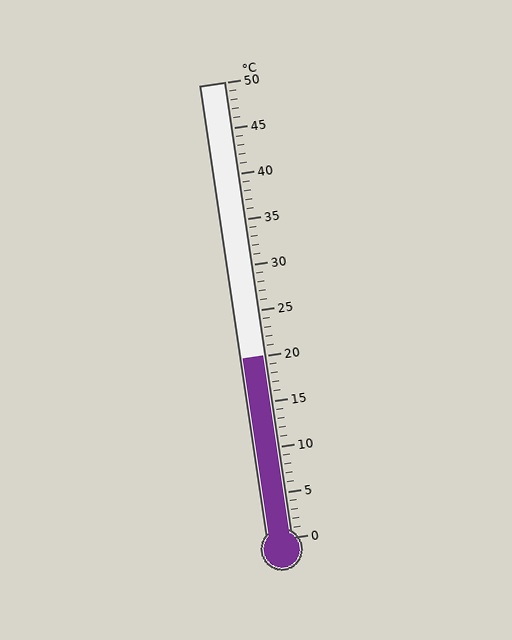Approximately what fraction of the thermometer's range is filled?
The thermometer is filled to approximately 40% of its range.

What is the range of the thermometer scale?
The thermometer scale ranges from 0°C to 50°C.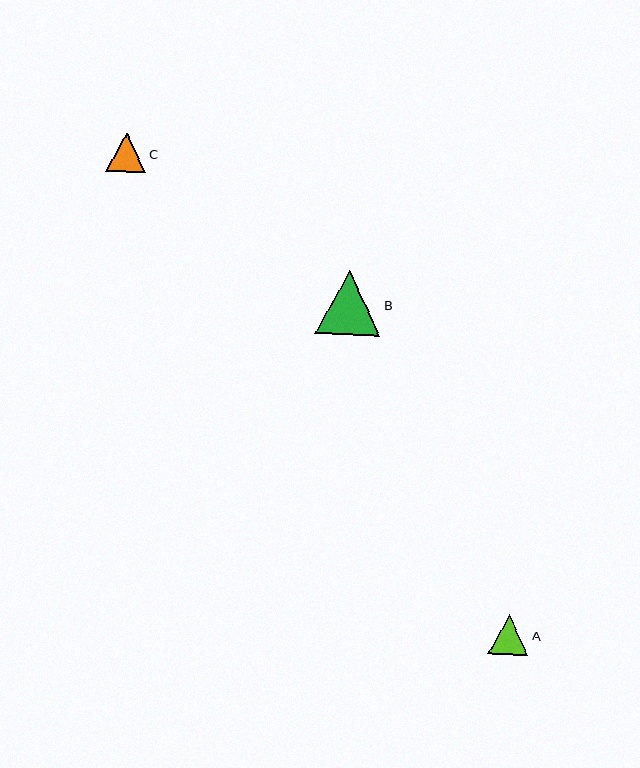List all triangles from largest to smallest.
From largest to smallest: B, A, C.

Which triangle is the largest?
Triangle B is the largest with a size of approximately 64 pixels.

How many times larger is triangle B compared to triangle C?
Triangle B is approximately 1.6 times the size of triangle C.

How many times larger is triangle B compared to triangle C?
Triangle B is approximately 1.6 times the size of triangle C.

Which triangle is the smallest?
Triangle C is the smallest with a size of approximately 39 pixels.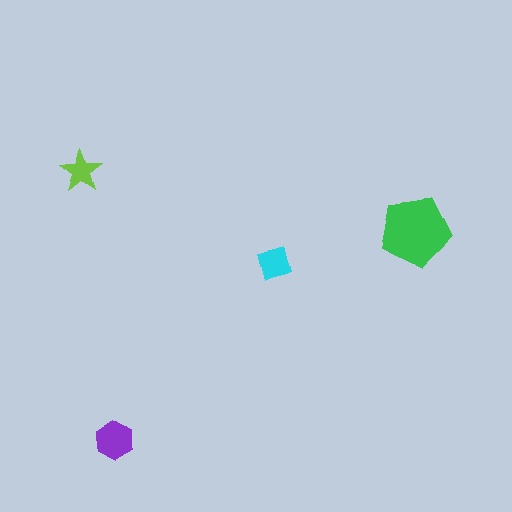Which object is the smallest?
The lime star.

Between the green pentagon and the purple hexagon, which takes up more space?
The green pentagon.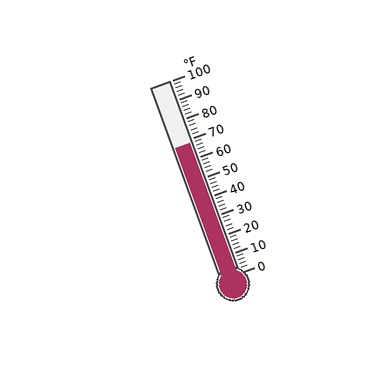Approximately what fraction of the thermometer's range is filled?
The thermometer is filled to approximately 70% of its range.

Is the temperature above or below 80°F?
The temperature is below 80°F.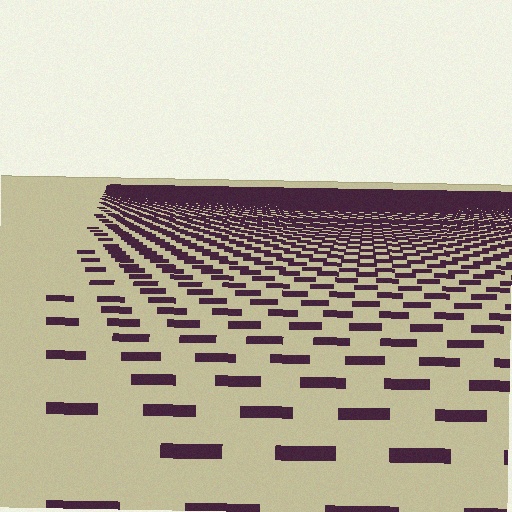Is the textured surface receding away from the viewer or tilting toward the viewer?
The surface is receding away from the viewer. Texture elements get smaller and denser toward the top.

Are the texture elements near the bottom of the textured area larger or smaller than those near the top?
Larger. Near the bottom, elements are closer to the viewer and appear at a bigger on-screen size.